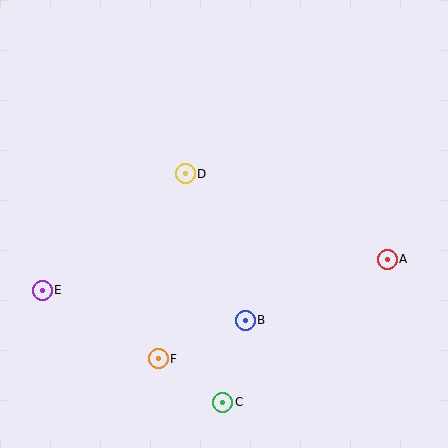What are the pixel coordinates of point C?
Point C is at (223, 402).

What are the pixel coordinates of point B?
Point B is at (245, 320).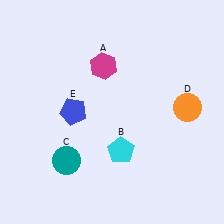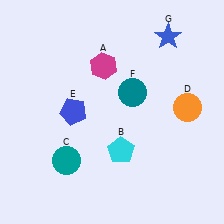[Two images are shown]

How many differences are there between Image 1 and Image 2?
There are 2 differences between the two images.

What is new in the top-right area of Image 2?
A blue star (G) was added in the top-right area of Image 2.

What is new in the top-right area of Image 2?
A teal circle (F) was added in the top-right area of Image 2.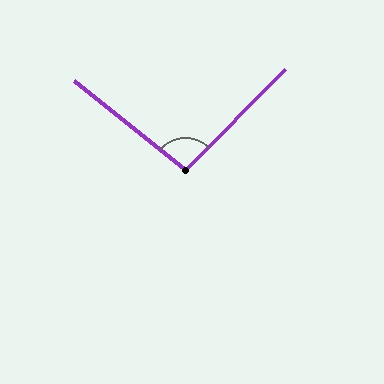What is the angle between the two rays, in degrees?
Approximately 96 degrees.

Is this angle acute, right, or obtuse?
It is obtuse.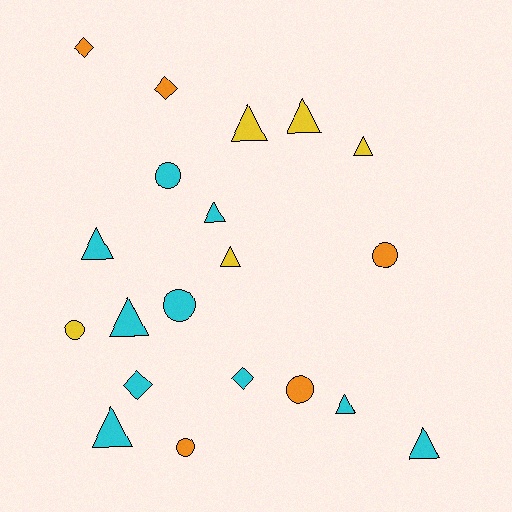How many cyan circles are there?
There are 2 cyan circles.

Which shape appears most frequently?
Triangle, with 10 objects.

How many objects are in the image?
There are 20 objects.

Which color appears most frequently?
Cyan, with 10 objects.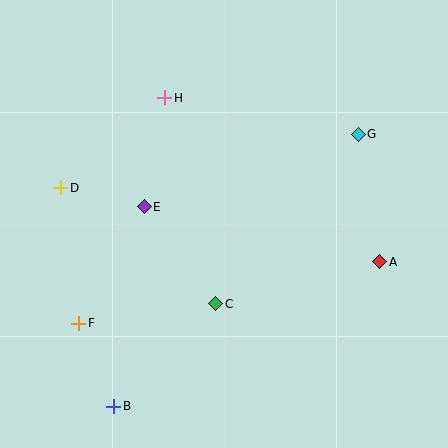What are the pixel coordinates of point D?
Point D is at (61, 188).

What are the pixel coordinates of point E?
Point E is at (144, 207).